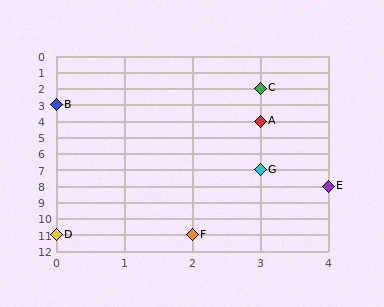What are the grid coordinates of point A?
Point A is at grid coordinates (3, 4).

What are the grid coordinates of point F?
Point F is at grid coordinates (2, 11).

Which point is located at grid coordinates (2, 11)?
Point F is at (2, 11).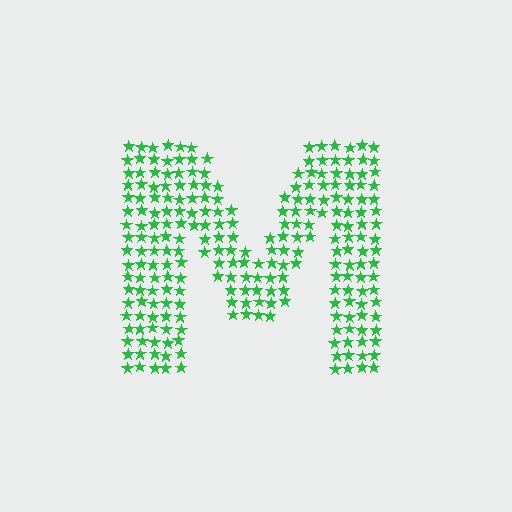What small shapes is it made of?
It is made of small stars.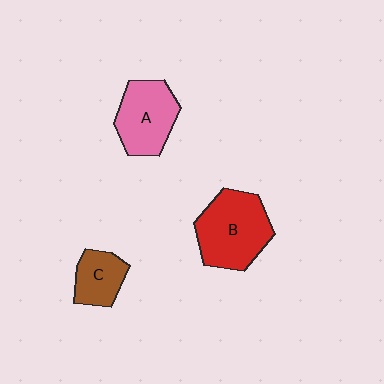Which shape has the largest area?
Shape B (red).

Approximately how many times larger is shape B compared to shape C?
Approximately 1.9 times.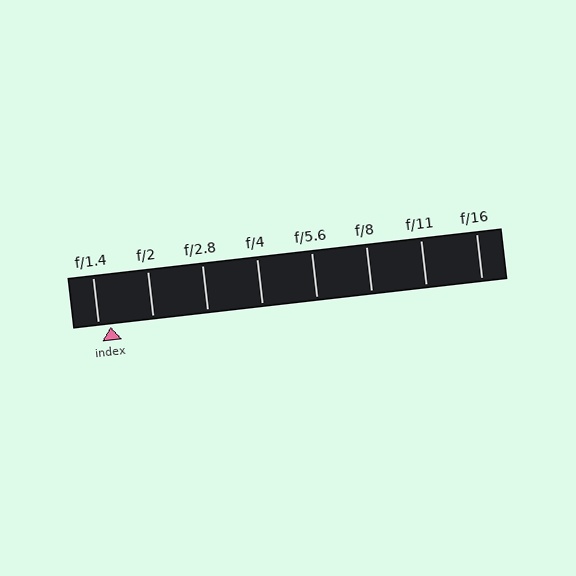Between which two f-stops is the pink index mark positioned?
The index mark is between f/1.4 and f/2.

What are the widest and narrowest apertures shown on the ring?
The widest aperture shown is f/1.4 and the narrowest is f/16.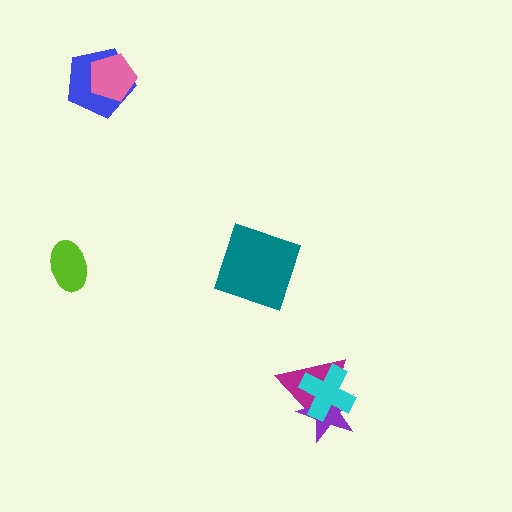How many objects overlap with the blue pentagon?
1 object overlaps with the blue pentagon.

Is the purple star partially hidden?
Yes, it is partially covered by another shape.